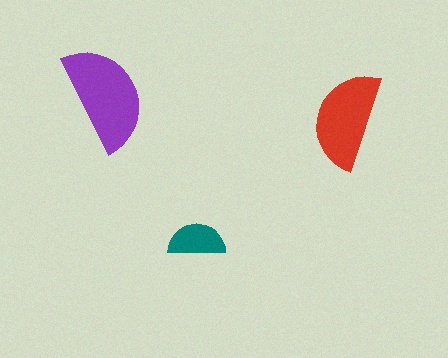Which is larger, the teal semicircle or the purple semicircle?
The purple one.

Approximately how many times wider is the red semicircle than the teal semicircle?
About 1.5 times wider.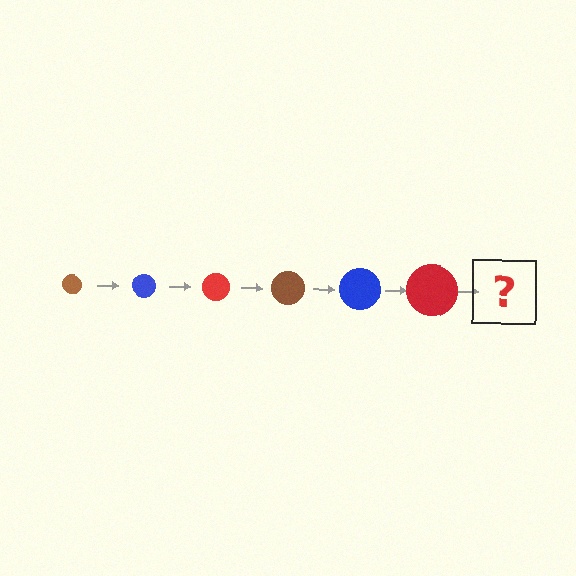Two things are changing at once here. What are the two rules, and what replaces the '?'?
The two rules are that the circle grows larger each step and the color cycles through brown, blue, and red. The '?' should be a brown circle, larger than the previous one.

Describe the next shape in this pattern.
It should be a brown circle, larger than the previous one.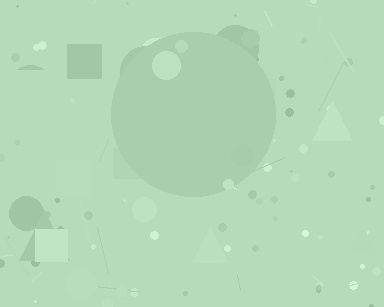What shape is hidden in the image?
A circle is hidden in the image.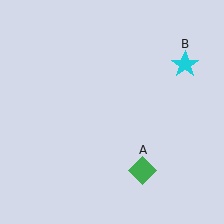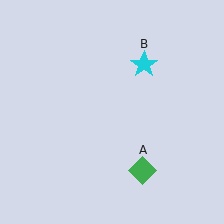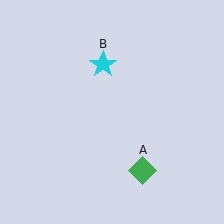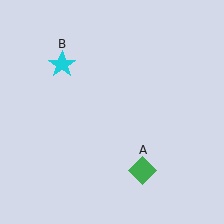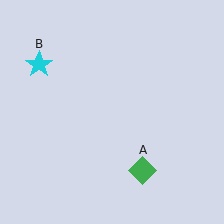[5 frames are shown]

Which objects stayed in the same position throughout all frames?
Green diamond (object A) remained stationary.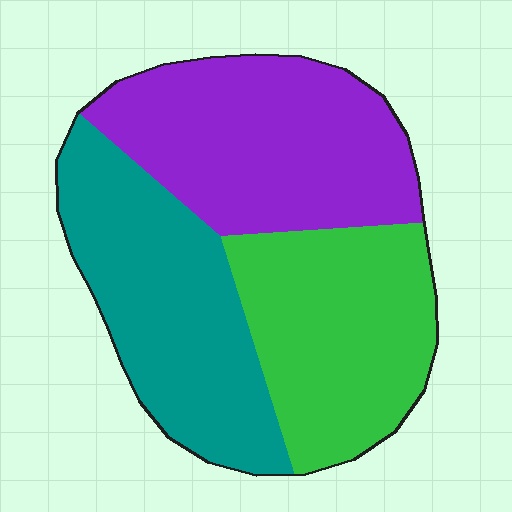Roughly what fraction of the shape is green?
Green covers 31% of the shape.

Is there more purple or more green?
Purple.